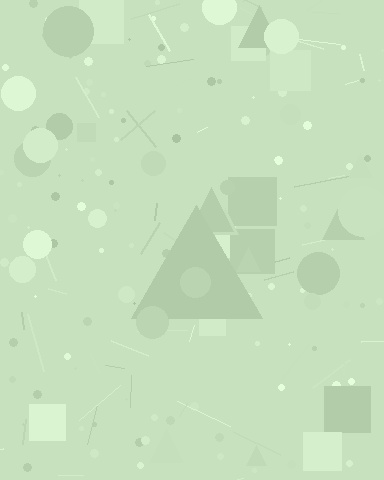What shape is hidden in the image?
A triangle is hidden in the image.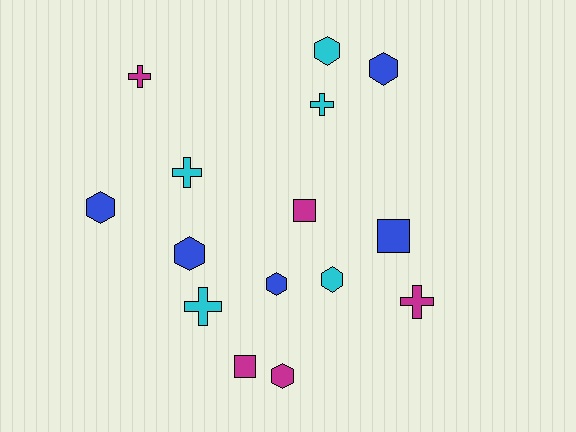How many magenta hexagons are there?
There is 1 magenta hexagon.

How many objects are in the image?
There are 15 objects.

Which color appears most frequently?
Cyan, with 5 objects.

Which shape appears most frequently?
Hexagon, with 7 objects.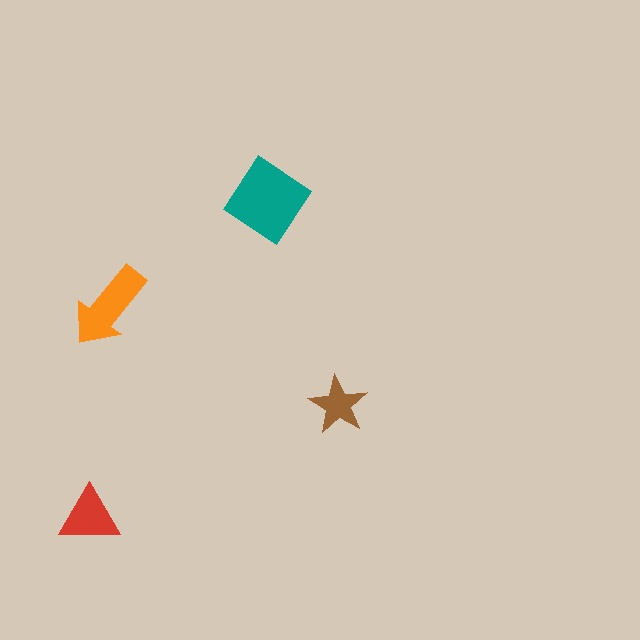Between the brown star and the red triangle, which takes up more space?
The red triangle.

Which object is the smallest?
The brown star.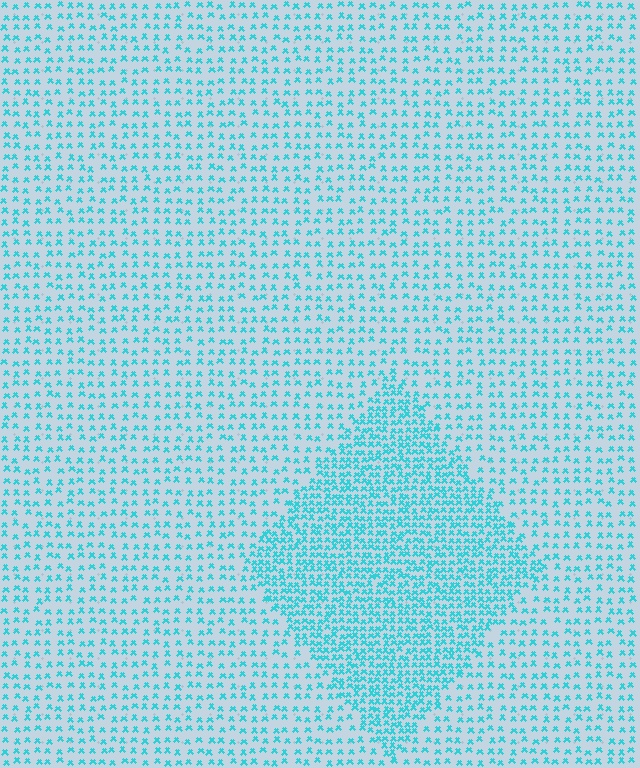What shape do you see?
I see a diamond.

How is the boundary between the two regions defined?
The boundary is defined by a change in element density (approximately 2.2x ratio). All elements are the same color, size, and shape.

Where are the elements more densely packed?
The elements are more densely packed inside the diamond boundary.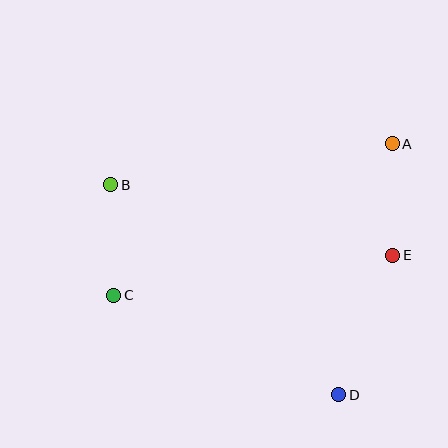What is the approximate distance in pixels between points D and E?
The distance between D and E is approximately 149 pixels.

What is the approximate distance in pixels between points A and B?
The distance between A and B is approximately 285 pixels.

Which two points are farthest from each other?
Points A and C are farthest from each other.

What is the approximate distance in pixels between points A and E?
The distance between A and E is approximately 111 pixels.